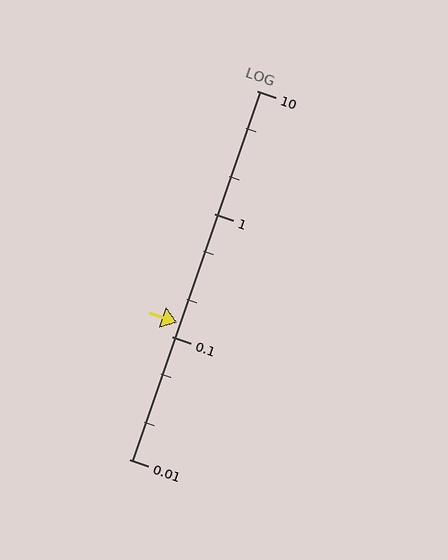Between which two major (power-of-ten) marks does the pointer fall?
The pointer is between 0.1 and 1.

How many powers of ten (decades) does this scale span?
The scale spans 3 decades, from 0.01 to 10.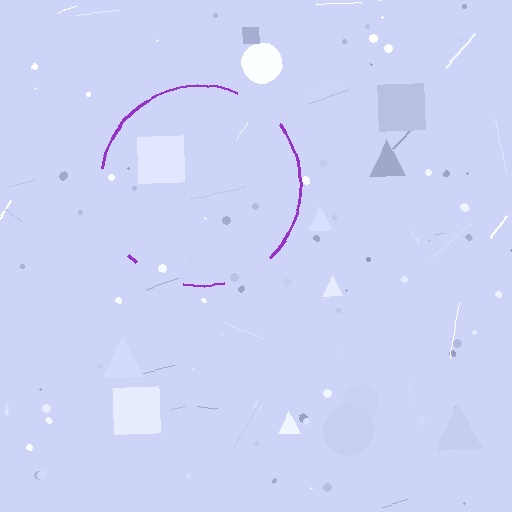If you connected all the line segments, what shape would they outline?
They would outline a circle.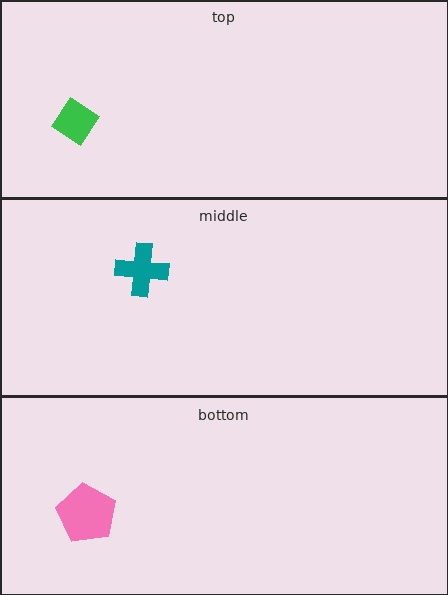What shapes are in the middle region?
The teal cross.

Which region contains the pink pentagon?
The bottom region.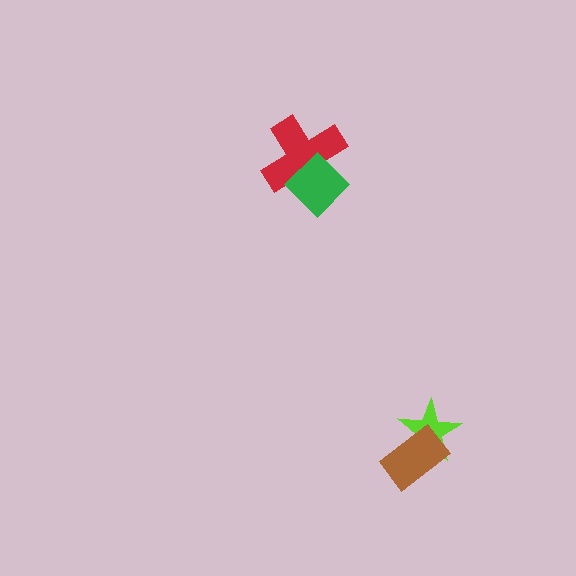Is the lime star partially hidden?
Yes, it is partially covered by another shape.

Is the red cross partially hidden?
Yes, it is partially covered by another shape.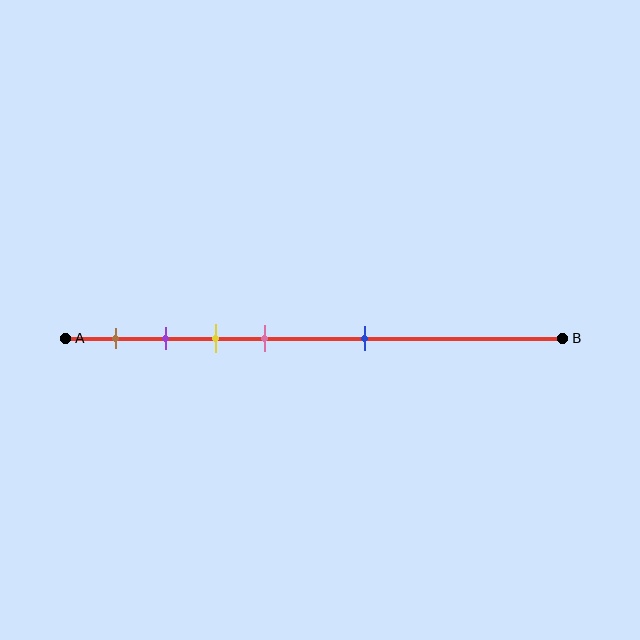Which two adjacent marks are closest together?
The purple and yellow marks are the closest adjacent pair.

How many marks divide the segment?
There are 5 marks dividing the segment.